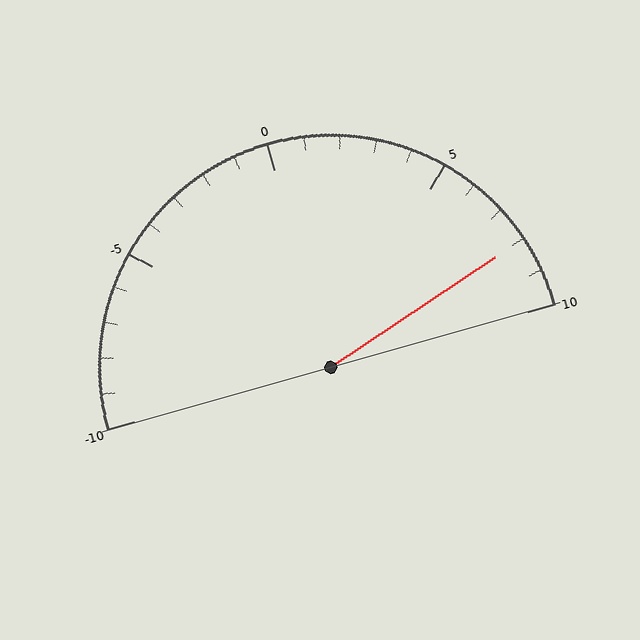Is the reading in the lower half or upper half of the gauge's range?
The reading is in the upper half of the range (-10 to 10).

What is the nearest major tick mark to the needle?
The nearest major tick mark is 10.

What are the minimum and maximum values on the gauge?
The gauge ranges from -10 to 10.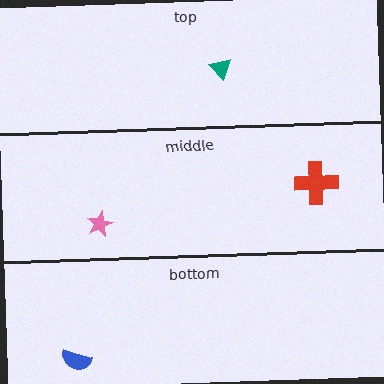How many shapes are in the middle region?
2.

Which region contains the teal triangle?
The top region.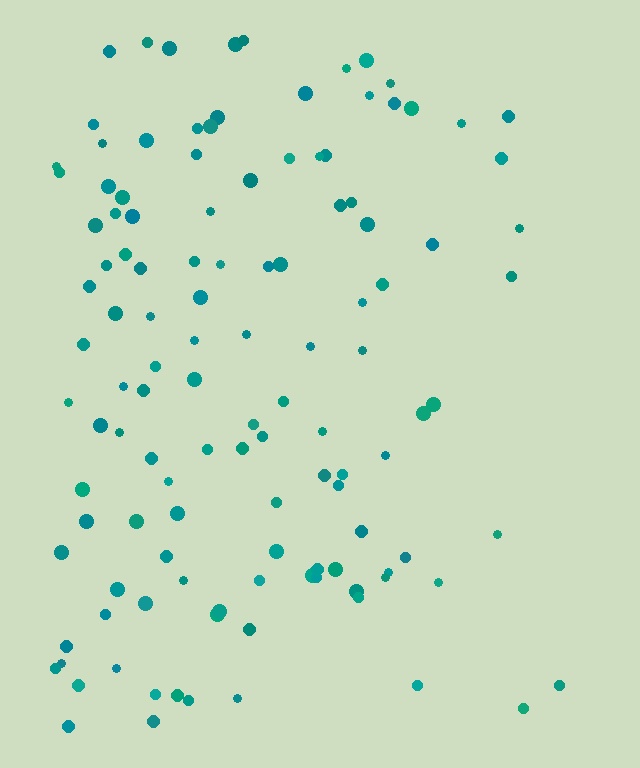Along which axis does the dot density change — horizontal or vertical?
Horizontal.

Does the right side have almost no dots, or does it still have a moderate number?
Still a moderate number, just noticeably fewer than the left.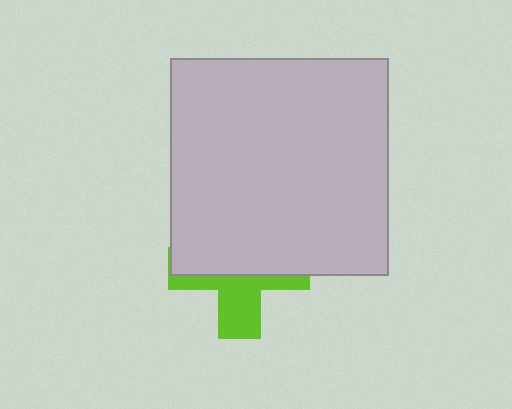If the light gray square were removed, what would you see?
You would see the complete lime cross.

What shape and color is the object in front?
The object in front is a light gray square.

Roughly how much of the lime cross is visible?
A small part of it is visible (roughly 41%).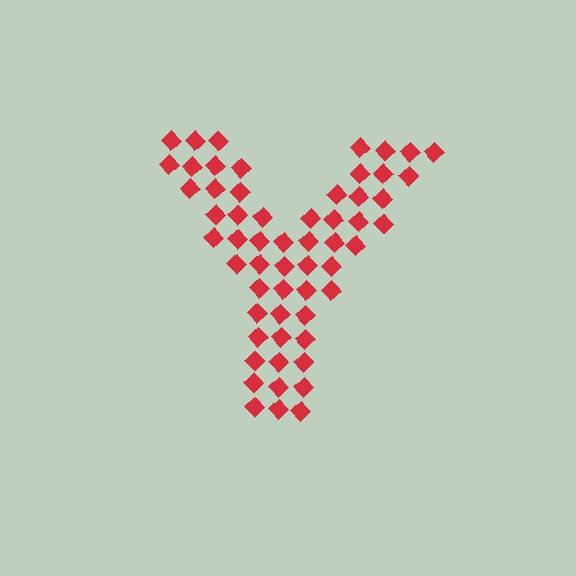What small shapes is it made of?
It is made of small diamonds.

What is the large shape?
The large shape is the letter Y.